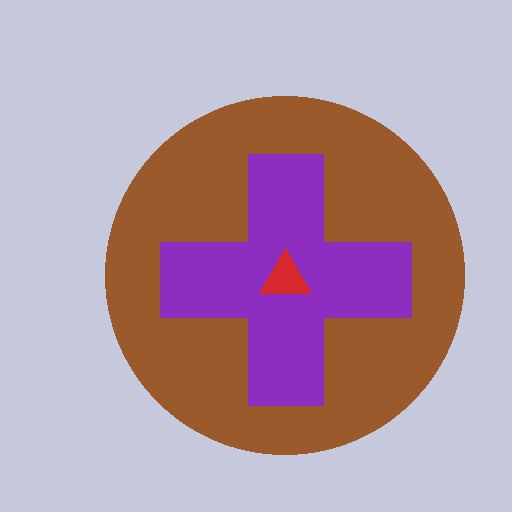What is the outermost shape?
The brown circle.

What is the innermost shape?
The red triangle.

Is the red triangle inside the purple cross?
Yes.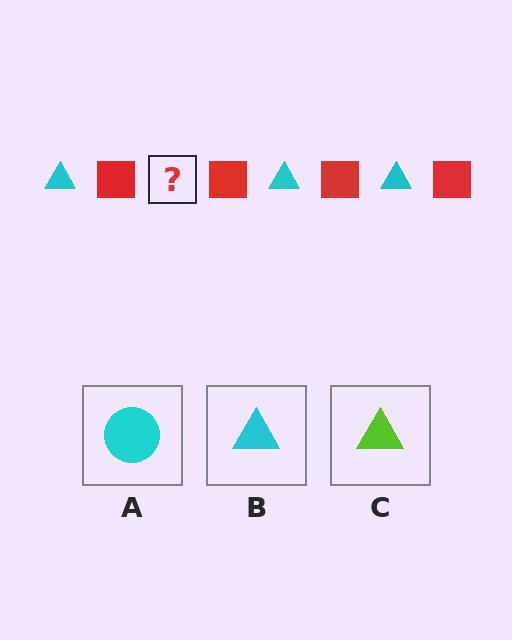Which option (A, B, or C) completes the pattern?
B.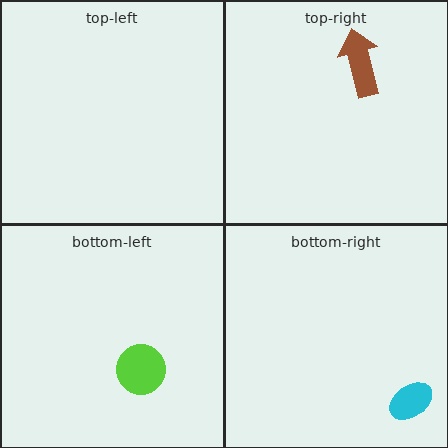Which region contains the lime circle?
The bottom-left region.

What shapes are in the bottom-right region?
The cyan ellipse.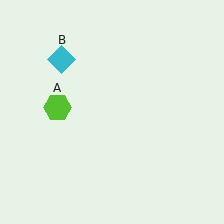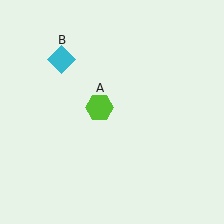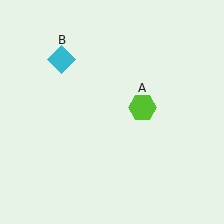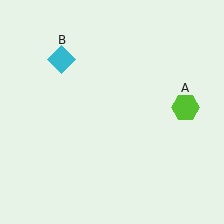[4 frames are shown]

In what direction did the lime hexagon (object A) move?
The lime hexagon (object A) moved right.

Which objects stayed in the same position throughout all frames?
Cyan diamond (object B) remained stationary.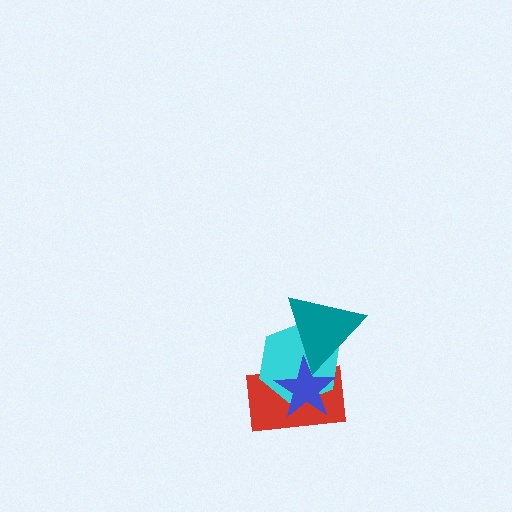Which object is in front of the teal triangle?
The blue star is in front of the teal triangle.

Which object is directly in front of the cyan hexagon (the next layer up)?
The teal triangle is directly in front of the cyan hexagon.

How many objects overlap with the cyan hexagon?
3 objects overlap with the cyan hexagon.